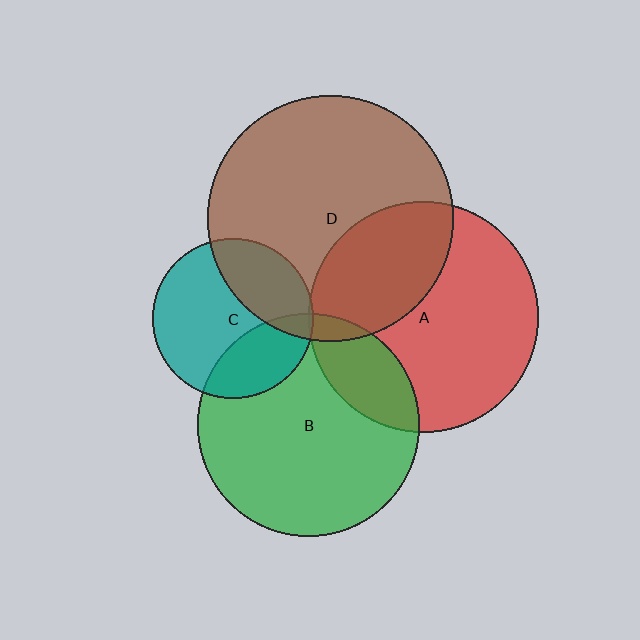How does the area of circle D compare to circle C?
Approximately 2.4 times.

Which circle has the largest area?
Circle D (brown).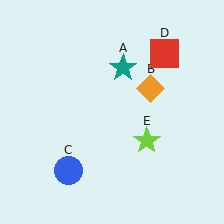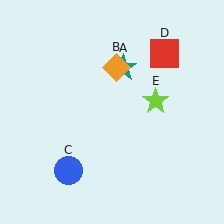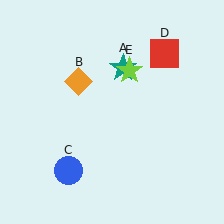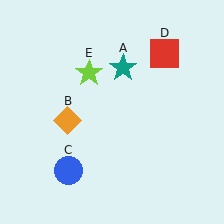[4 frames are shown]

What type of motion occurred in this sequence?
The orange diamond (object B), lime star (object E) rotated counterclockwise around the center of the scene.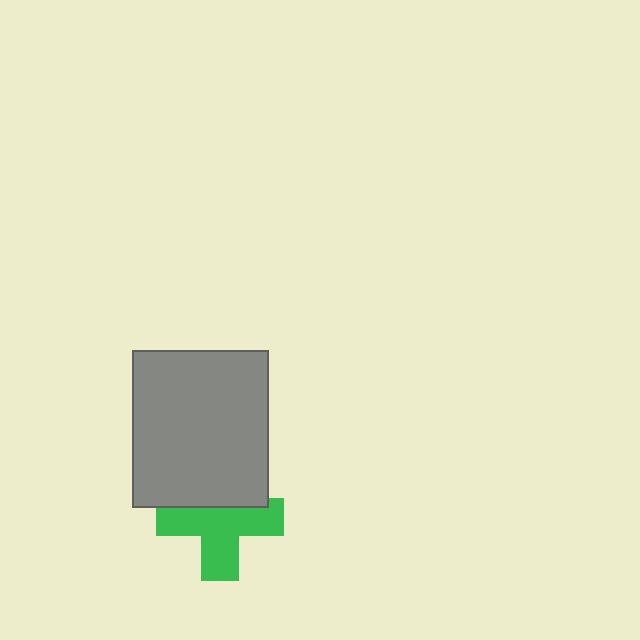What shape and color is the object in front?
The object in front is a gray rectangle.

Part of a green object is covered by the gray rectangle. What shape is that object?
It is a cross.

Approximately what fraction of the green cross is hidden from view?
Roughly 34% of the green cross is hidden behind the gray rectangle.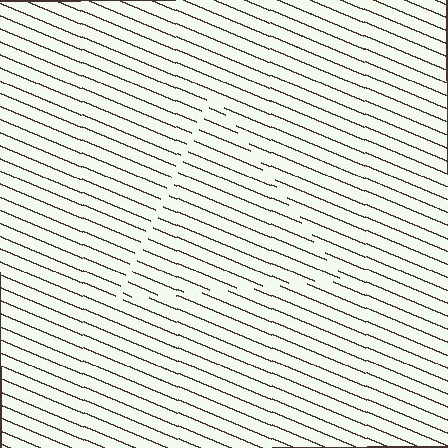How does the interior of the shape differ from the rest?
The interior of the shape contains the same grating, shifted by half a period — the contour is defined by the phase discontinuity where line-ends from the inner and outer gratings abut.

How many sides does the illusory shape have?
3 sides — the line-ends trace a triangle.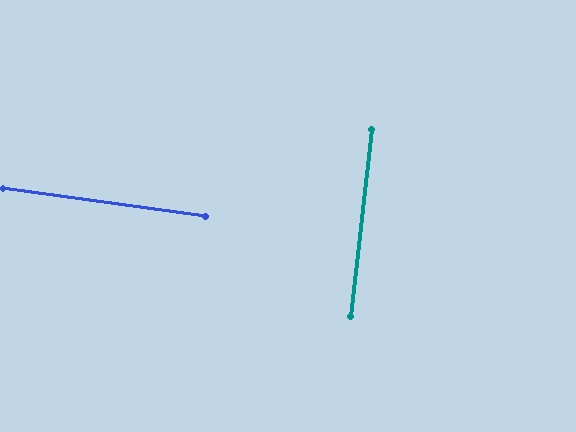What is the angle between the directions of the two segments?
Approximately 88 degrees.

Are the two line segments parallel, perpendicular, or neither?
Perpendicular — they meet at approximately 88°.